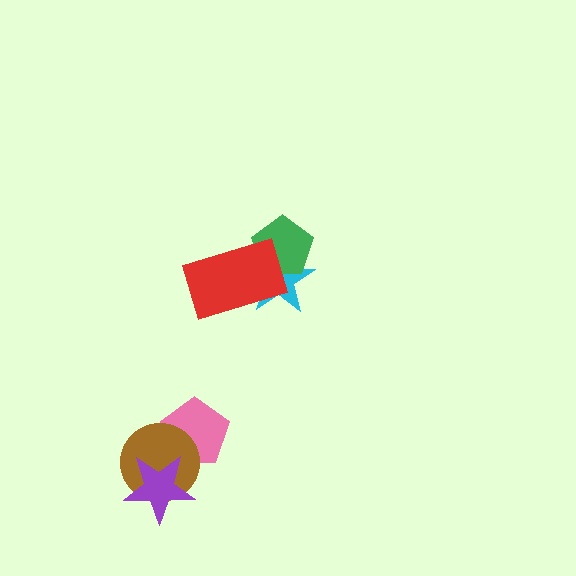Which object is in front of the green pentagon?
The red rectangle is in front of the green pentagon.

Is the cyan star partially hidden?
Yes, it is partially covered by another shape.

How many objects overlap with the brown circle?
2 objects overlap with the brown circle.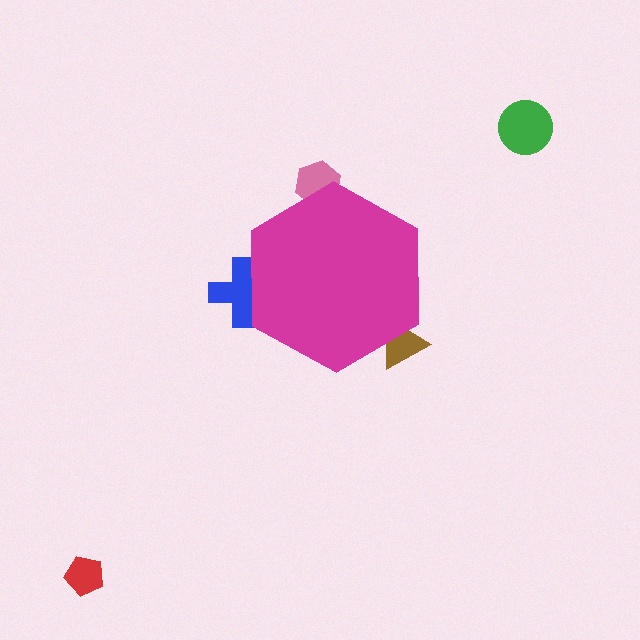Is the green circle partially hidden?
No, the green circle is fully visible.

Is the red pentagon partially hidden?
No, the red pentagon is fully visible.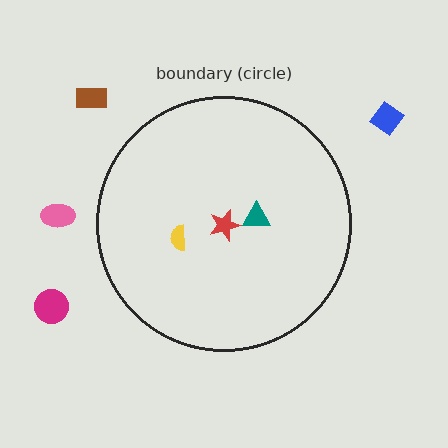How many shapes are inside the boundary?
3 inside, 4 outside.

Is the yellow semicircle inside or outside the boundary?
Inside.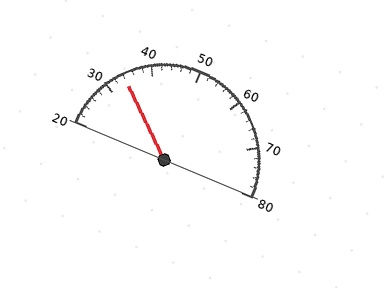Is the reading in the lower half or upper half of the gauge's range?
The reading is in the lower half of the range (20 to 80).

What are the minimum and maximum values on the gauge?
The gauge ranges from 20 to 80.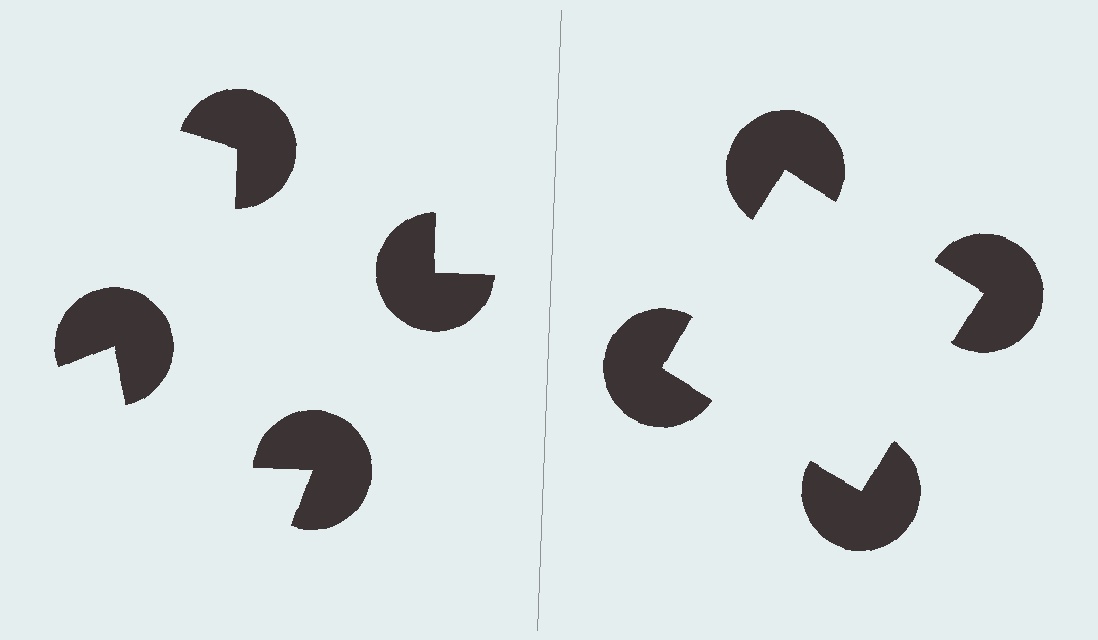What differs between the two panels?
The pac-man discs are positioned identically on both sides; only the wedge orientations differ. On the right they align to a square; on the left they are misaligned.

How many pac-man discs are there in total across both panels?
8 — 4 on each side.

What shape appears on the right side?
An illusory square.